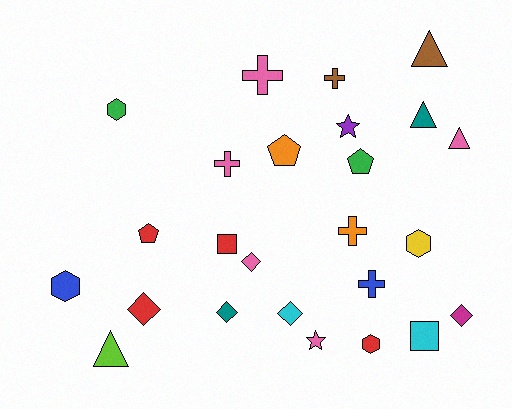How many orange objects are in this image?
There are 2 orange objects.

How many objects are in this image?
There are 25 objects.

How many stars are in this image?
There are 2 stars.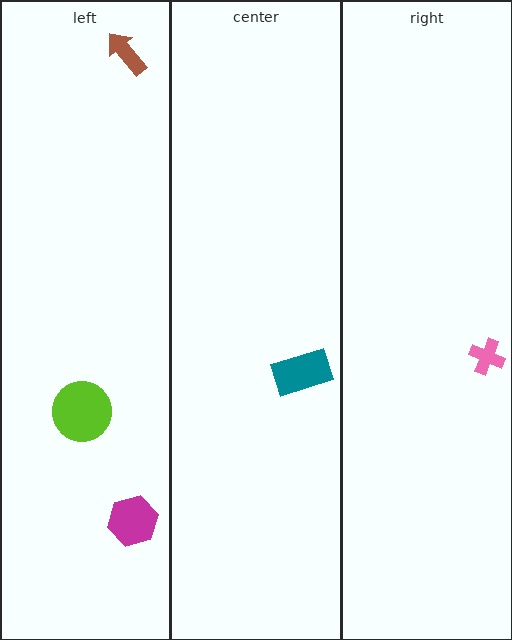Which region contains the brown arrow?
The left region.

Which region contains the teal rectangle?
The center region.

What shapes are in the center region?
The teal rectangle.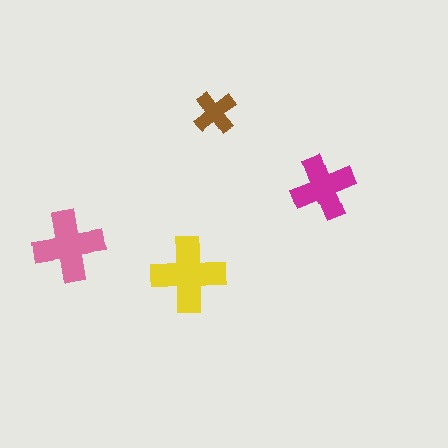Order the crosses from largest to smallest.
the yellow one, the pink one, the magenta one, the brown one.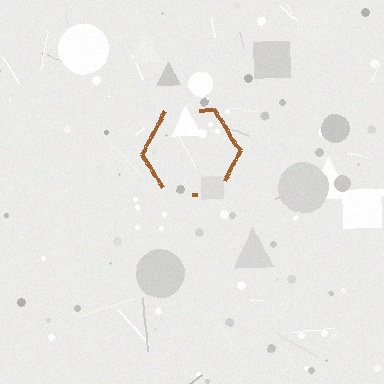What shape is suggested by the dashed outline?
The dashed outline suggests a hexagon.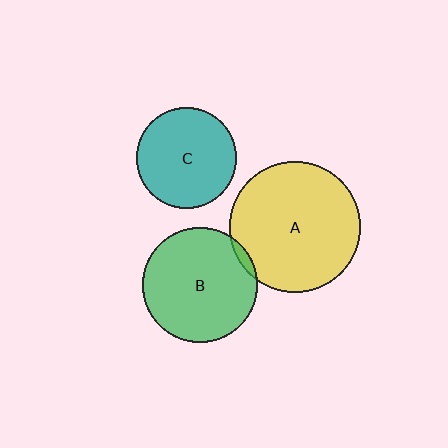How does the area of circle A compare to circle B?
Approximately 1.3 times.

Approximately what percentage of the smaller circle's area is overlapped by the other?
Approximately 5%.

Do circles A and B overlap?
Yes.